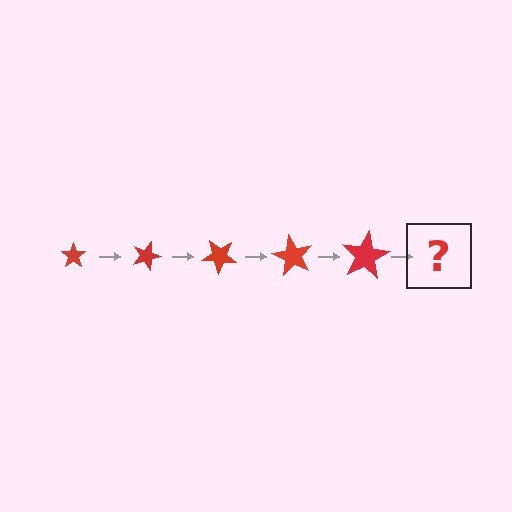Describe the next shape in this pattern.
It should be a star, larger than the previous one and rotated 100 degrees from the start.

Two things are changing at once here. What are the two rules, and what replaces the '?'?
The two rules are that the star grows larger each step and it rotates 20 degrees each step. The '?' should be a star, larger than the previous one and rotated 100 degrees from the start.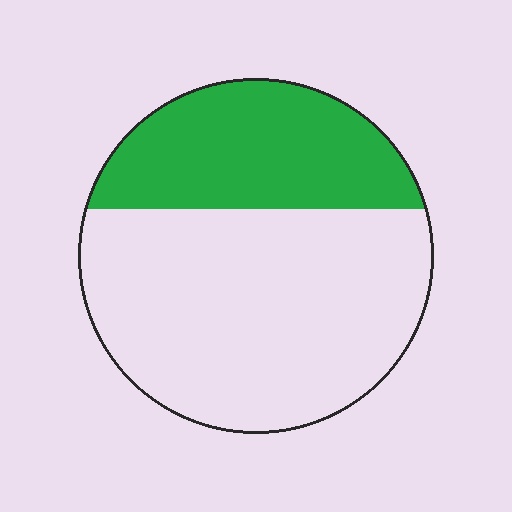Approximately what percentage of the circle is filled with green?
Approximately 35%.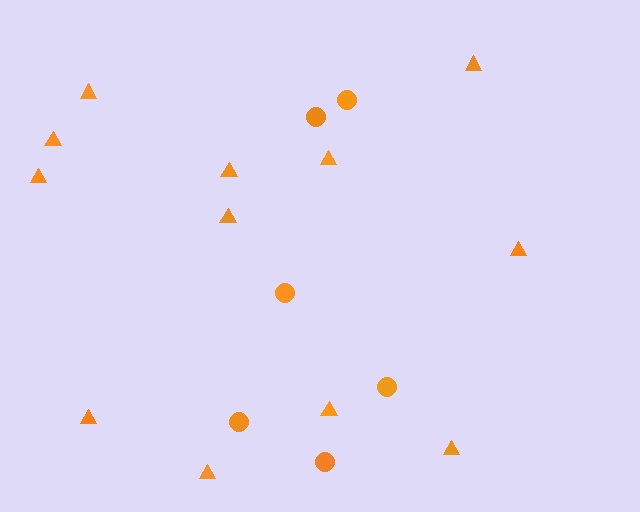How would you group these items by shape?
There are 2 groups: one group of triangles (12) and one group of circles (6).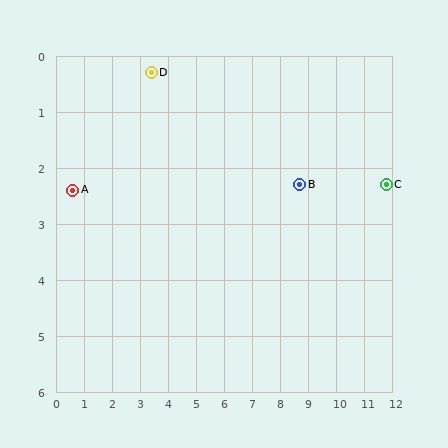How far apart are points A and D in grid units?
Points A and D are about 3.5 grid units apart.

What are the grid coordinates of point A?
Point A is at approximately (0.6, 2.4).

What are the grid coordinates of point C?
Point C is at approximately (11.8, 2.3).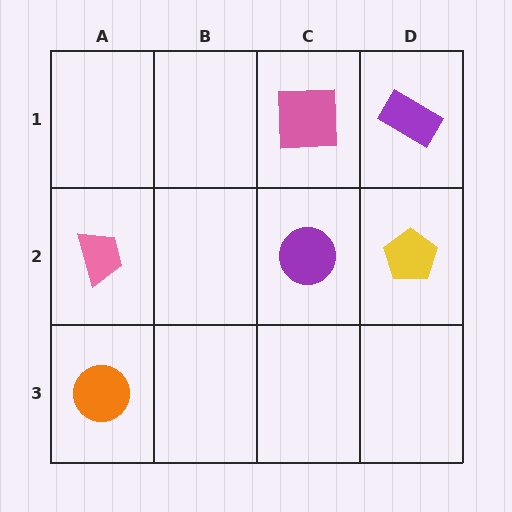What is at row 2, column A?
A pink trapezoid.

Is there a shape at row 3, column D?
No, that cell is empty.